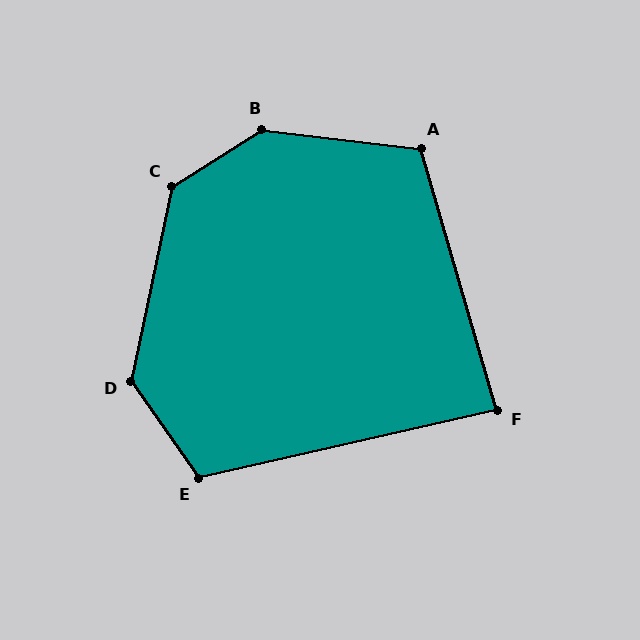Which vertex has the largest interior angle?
B, at approximately 141 degrees.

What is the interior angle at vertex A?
Approximately 113 degrees (obtuse).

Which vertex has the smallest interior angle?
F, at approximately 87 degrees.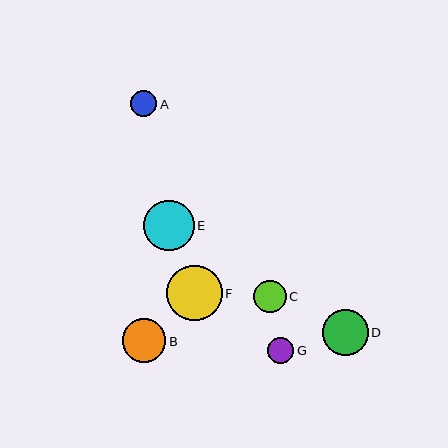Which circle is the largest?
Circle F is the largest with a size of approximately 55 pixels.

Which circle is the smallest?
Circle G is the smallest with a size of approximately 26 pixels.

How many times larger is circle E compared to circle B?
Circle E is approximately 1.2 times the size of circle B.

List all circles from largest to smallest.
From largest to smallest: F, E, D, B, C, A, G.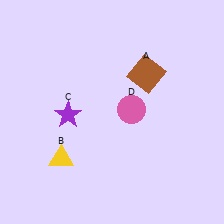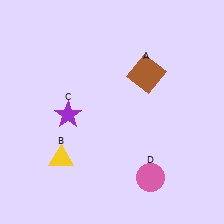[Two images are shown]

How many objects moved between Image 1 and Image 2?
1 object moved between the two images.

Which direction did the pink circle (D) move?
The pink circle (D) moved down.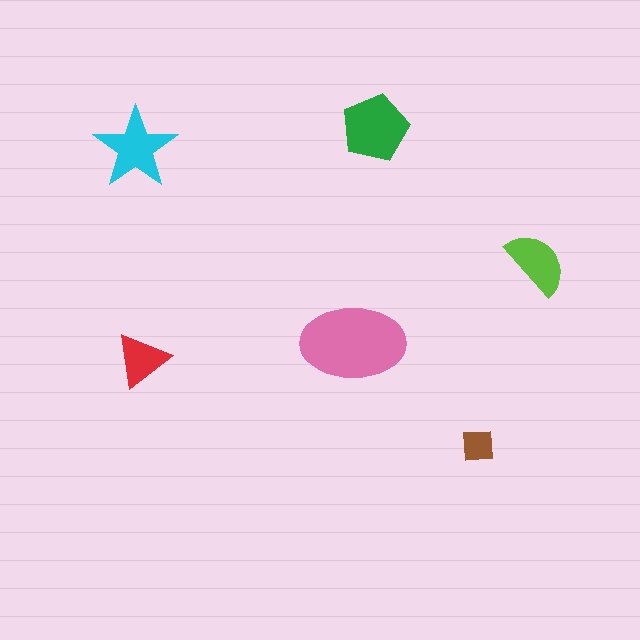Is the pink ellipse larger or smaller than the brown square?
Larger.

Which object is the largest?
The pink ellipse.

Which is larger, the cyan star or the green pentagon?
The green pentagon.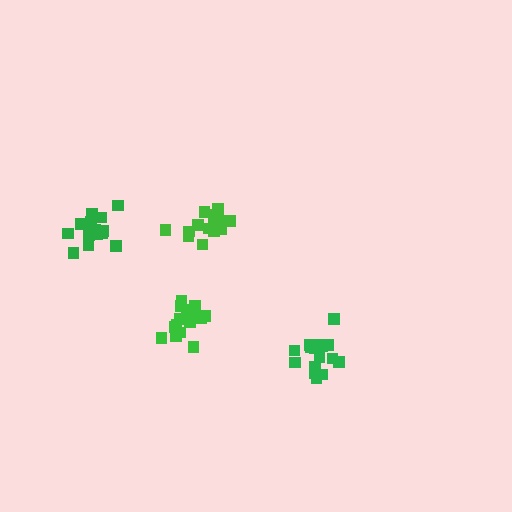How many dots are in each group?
Group 1: 17 dots, Group 2: 17 dots, Group 3: 17 dots, Group 4: 16 dots (67 total).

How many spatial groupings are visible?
There are 4 spatial groupings.